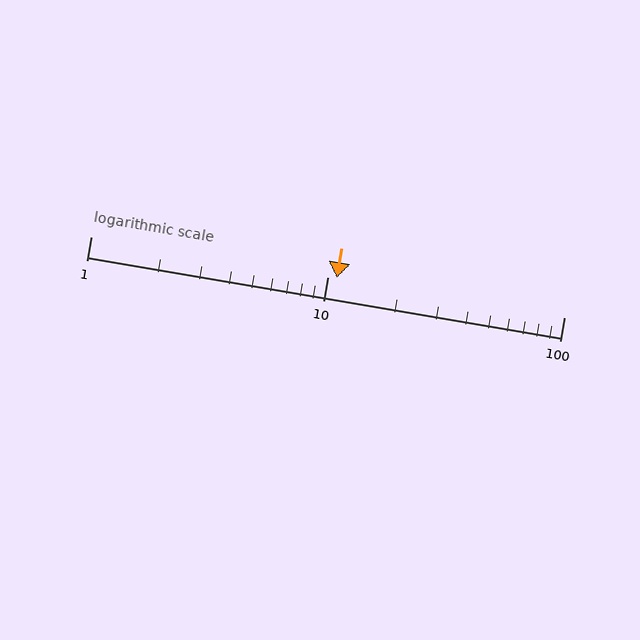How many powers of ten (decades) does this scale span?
The scale spans 2 decades, from 1 to 100.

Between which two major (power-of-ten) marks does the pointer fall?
The pointer is between 10 and 100.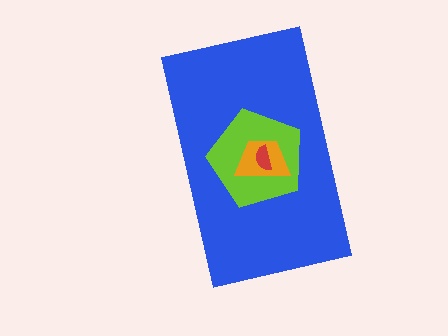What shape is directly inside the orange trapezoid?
The red semicircle.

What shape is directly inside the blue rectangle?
The lime pentagon.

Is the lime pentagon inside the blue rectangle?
Yes.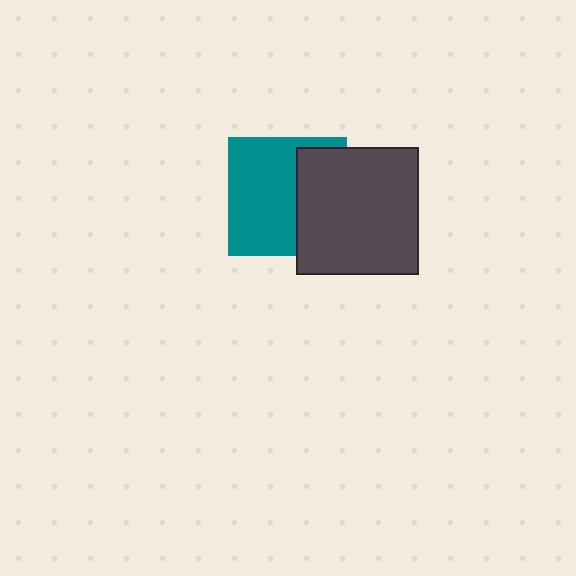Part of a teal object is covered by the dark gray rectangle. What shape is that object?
It is a square.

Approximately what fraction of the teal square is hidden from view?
Roughly 40% of the teal square is hidden behind the dark gray rectangle.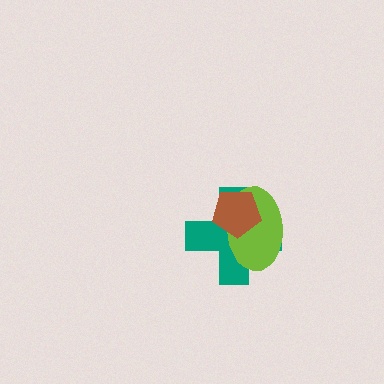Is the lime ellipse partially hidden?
Yes, it is partially covered by another shape.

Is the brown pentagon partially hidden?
No, no other shape covers it.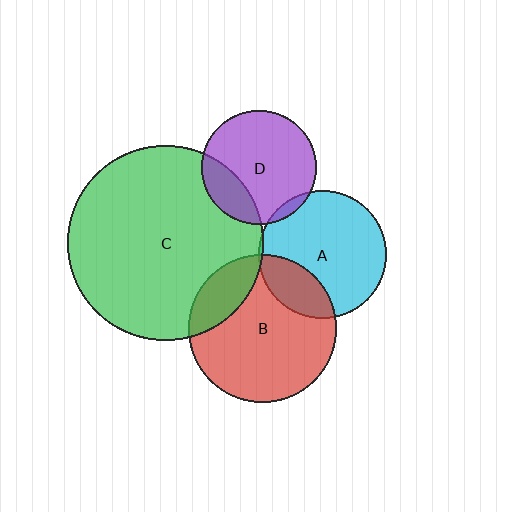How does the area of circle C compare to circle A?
Approximately 2.3 times.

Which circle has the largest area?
Circle C (green).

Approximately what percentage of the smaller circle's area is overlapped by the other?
Approximately 20%.